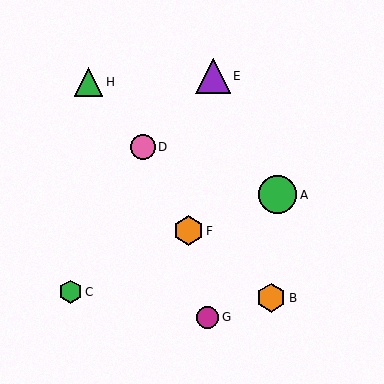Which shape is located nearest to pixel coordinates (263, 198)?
The green circle (labeled A) at (278, 195) is nearest to that location.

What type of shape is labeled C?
Shape C is a green hexagon.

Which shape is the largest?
The green circle (labeled A) is the largest.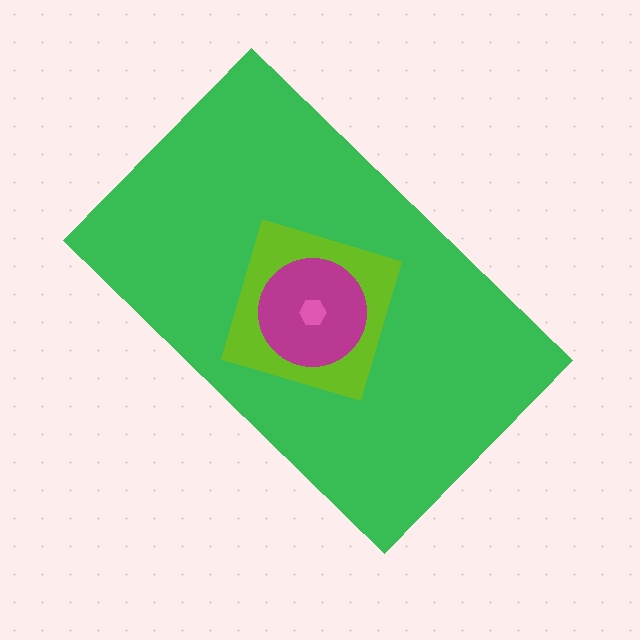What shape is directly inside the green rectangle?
The lime square.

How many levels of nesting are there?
4.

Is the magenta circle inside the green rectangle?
Yes.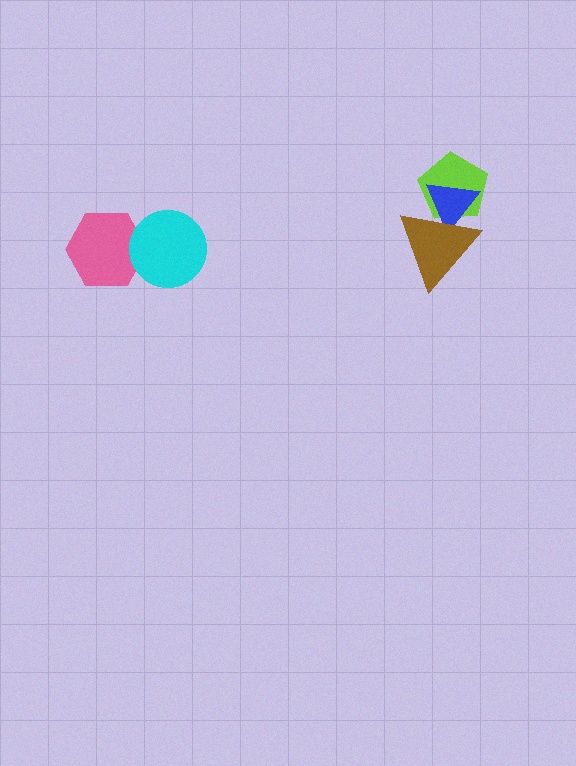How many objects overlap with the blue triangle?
2 objects overlap with the blue triangle.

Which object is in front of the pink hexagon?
The cyan circle is in front of the pink hexagon.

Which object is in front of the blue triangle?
The brown triangle is in front of the blue triangle.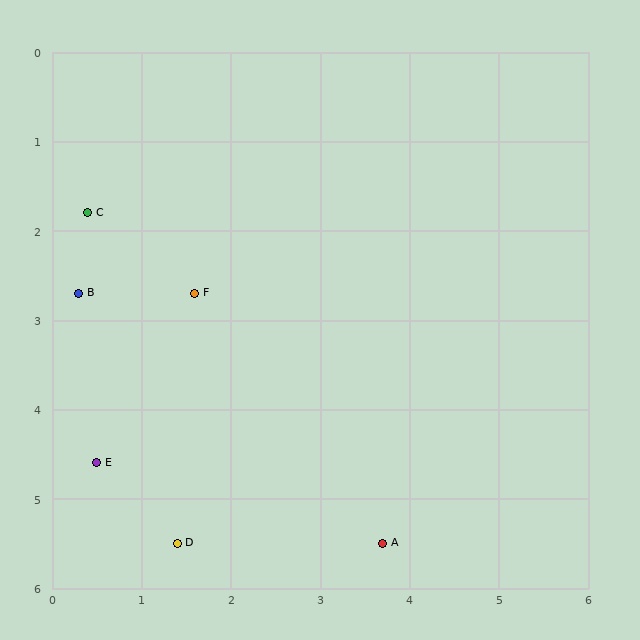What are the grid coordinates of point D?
Point D is at approximately (1.4, 5.5).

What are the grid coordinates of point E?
Point E is at approximately (0.5, 4.6).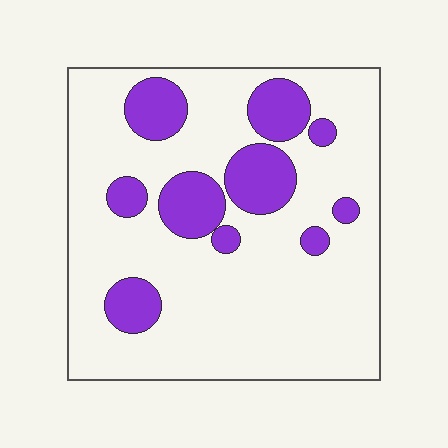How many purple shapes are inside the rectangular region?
10.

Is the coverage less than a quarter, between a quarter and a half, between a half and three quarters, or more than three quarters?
Less than a quarter.